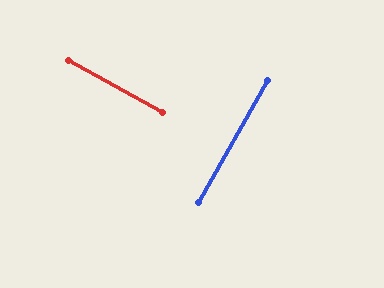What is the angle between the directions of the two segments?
Approximately 89 degrees.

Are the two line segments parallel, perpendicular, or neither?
Perpendicular — they meet at approximately 89°.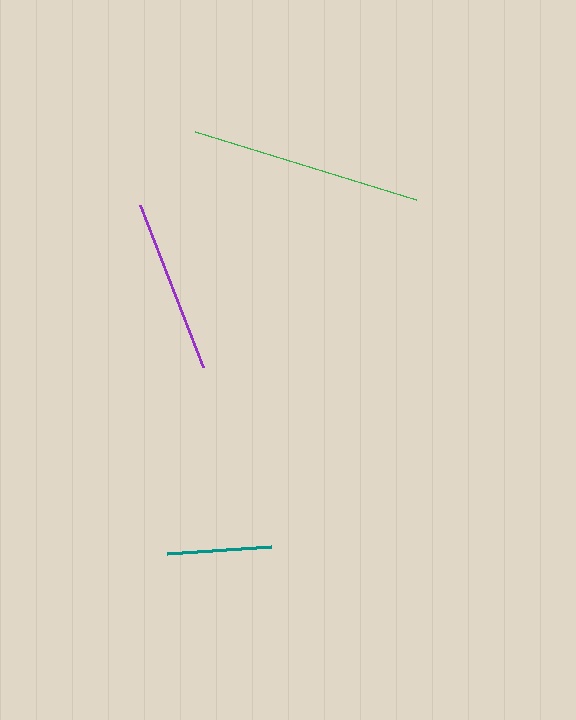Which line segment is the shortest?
The teal line is the shortest at approximately 104 pixels.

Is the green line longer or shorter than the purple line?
The green line is longer than the purple line.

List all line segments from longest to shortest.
From longest to shortest: green, purple, teal.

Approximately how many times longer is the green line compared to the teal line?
The green line is approximately 2.2 times the length of the teal line.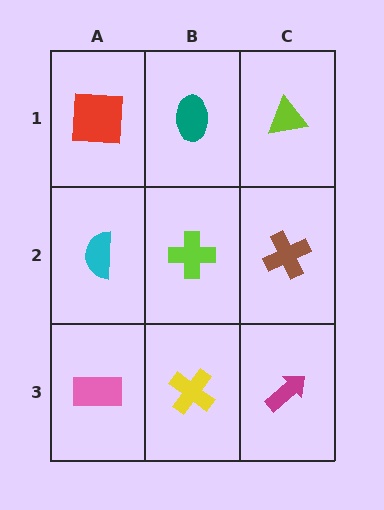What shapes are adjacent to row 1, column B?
A lime cross (row 2, column B), a red square (row 1, column A), a lime triangle (row 1, column C).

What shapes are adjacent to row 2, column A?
A red square (row 1, column A), a pink rectangle (row 3, column A), a lime cross (row 2, column B).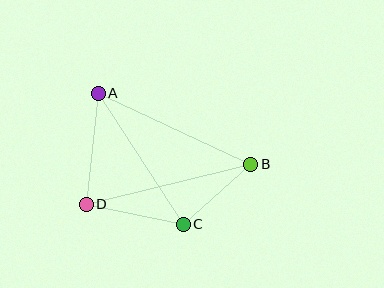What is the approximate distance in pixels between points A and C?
The distance between A and C is approximately 156 pixels.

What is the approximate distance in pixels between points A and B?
The distance between A and B is approximately 169 pixels.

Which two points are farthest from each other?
Points B and D are farthest from each other.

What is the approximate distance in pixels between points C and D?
The distance between C and D is approximately 99 pixels.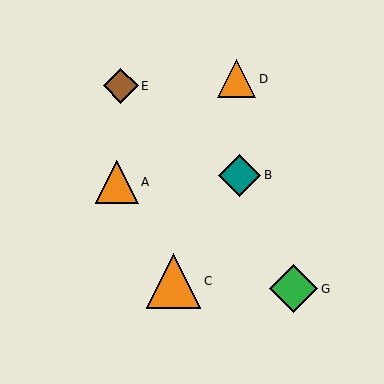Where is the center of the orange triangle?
The center of the orange triangle is at (174, 281).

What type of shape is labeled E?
Shape E is a brown diamond.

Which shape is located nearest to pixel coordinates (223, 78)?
The orange triangle (labeled D) at (237, 79) is nearest to that location.